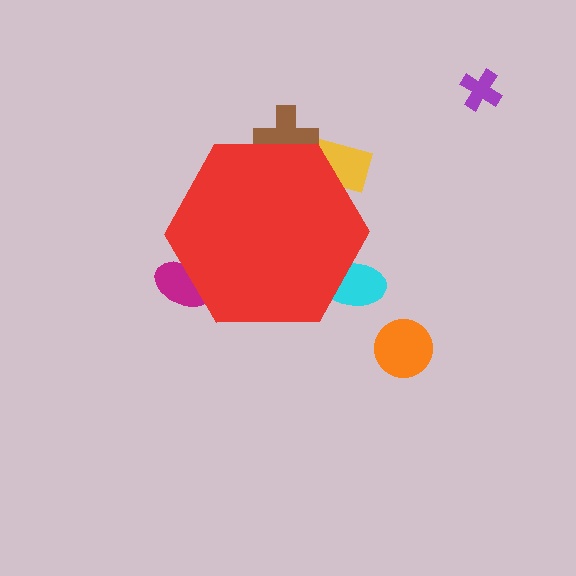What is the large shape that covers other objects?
A red hexagon.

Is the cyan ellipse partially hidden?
Yes, the cyan ellipse is partially hidden behind the red hexagon.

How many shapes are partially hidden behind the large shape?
4 shapes are partially hidden.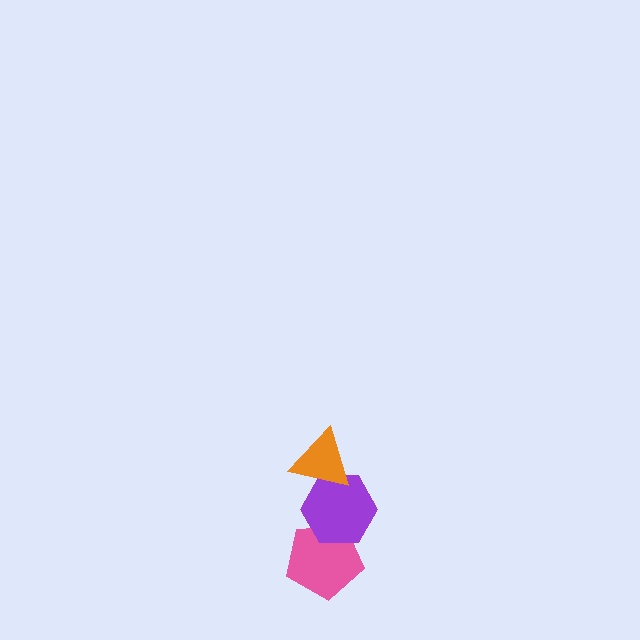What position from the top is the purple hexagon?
The purple hexagon is 2nd from the top.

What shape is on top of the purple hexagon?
The orange triangle is on top of the purple hexagon.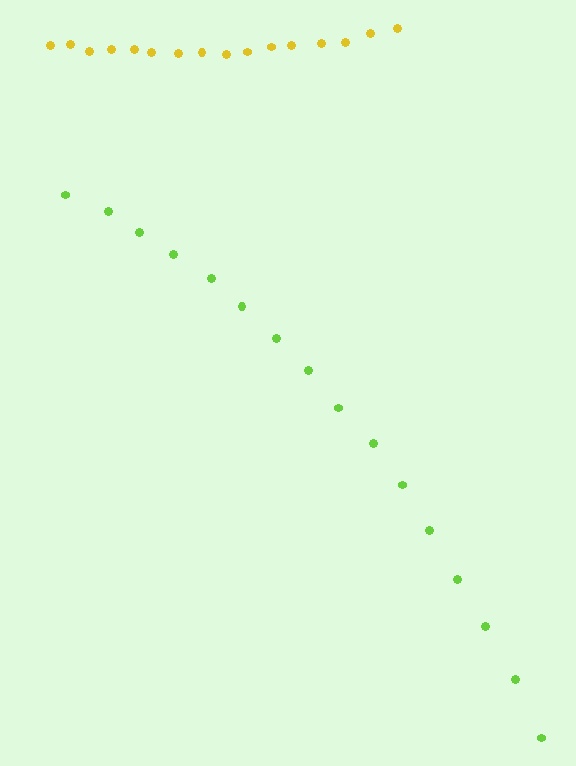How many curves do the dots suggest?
There are 2 distinct paths.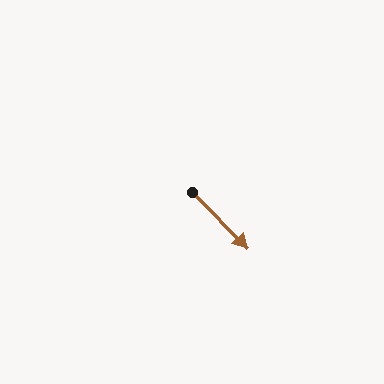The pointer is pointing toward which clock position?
Roughly 5 o'clock.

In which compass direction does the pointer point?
Southeast.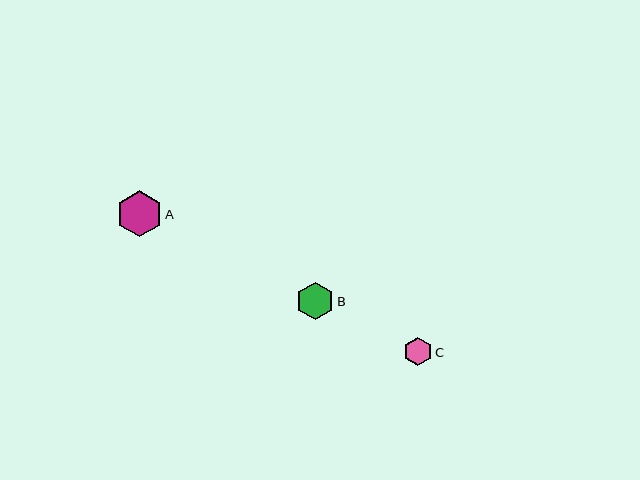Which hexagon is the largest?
Hexagon A is the largest with a size of approximately 46 pixels.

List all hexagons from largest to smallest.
From largest to smallest: A, B, C.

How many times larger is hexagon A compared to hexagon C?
Hexagon A is approximately 1.6 times the size of hexagon C.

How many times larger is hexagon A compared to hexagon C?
Hexagon A is approximately 1.6 times the size of hexagon C.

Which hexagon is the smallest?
Hexagon C is the smallest with a size of approximately 28 pixels.